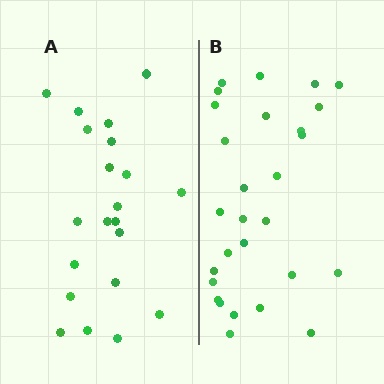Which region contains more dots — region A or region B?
Region B (the right region) has more dots.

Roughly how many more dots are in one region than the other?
Region B has roughly 8 or so more dots than region A.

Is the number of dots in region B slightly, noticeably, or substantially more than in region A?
Region B has noticeably more, but not dramatically so. The ratio is roughly 1.3 to 1.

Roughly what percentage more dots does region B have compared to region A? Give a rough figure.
About 35% more.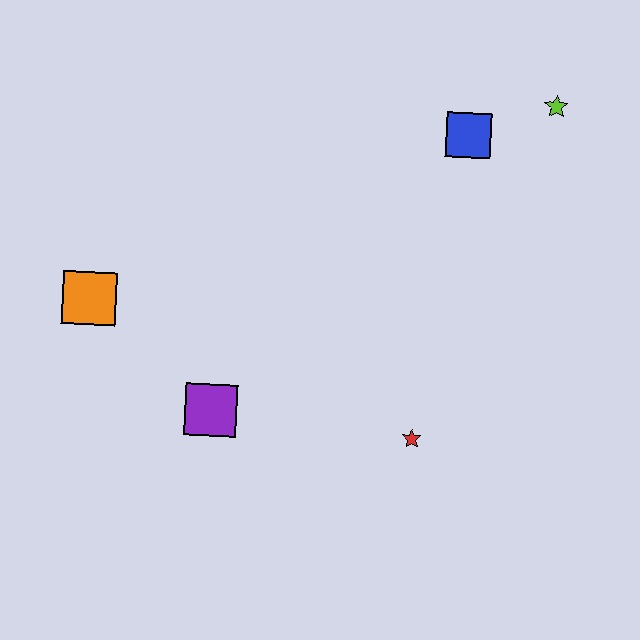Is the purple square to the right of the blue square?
No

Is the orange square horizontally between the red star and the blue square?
No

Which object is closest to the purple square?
The orange square is closest to the purple square.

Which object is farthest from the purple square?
The lime star is farthest from the purple square.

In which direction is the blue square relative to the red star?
The blue square is above the red star.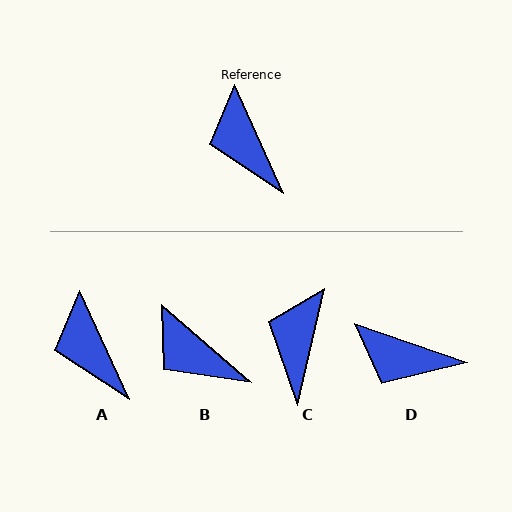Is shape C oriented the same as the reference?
No, it is off by about 37 degrees.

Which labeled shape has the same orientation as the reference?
A.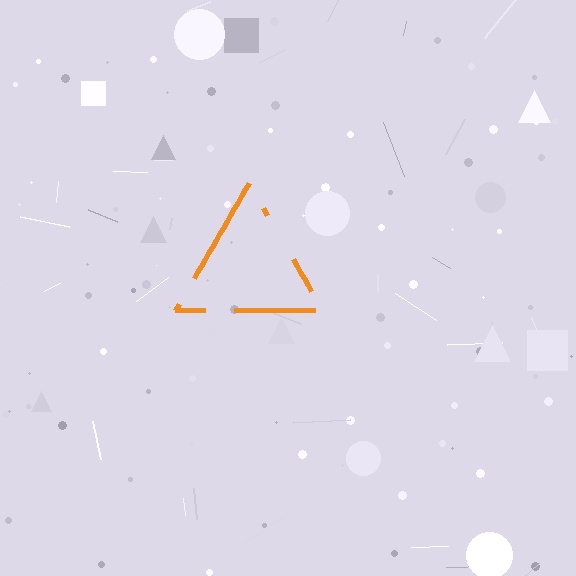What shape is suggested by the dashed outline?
The dashed outline suggests a triangle.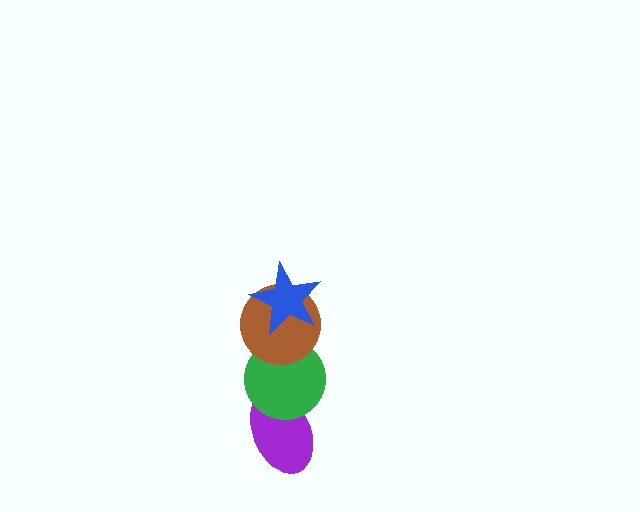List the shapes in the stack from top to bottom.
From top to bottom: the blue star, the brown circle, the green circle, the purple ellipse.